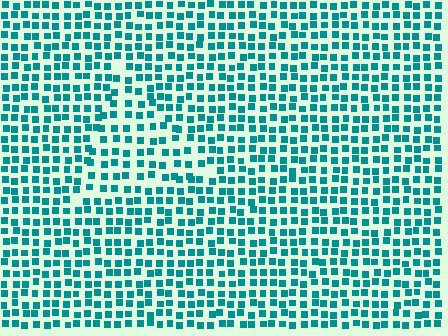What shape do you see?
I see a triangle.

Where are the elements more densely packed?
The elements are more densely packed outside the triangle boundary.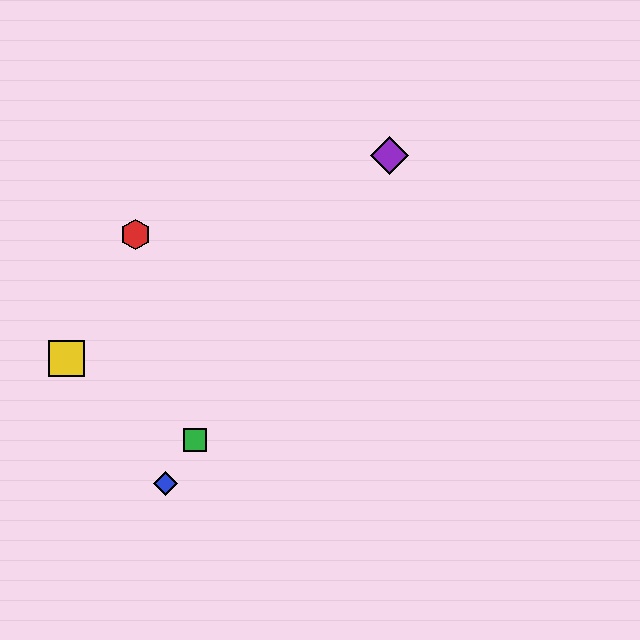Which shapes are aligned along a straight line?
The blue diamond, the green square, the purple diamond are aligned along a straight line.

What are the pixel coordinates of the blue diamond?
The blue diamond is at (166, 484).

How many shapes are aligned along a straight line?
3 shapes (the blue diamond, the green square, the purple diamond) are aligned along a straight line.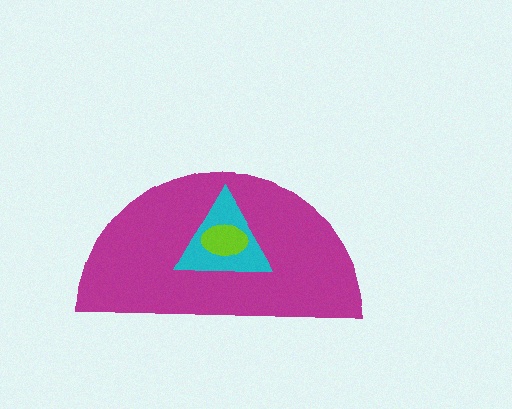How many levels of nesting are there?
3.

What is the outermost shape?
The magenta semicircle.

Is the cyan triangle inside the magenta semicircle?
Yes.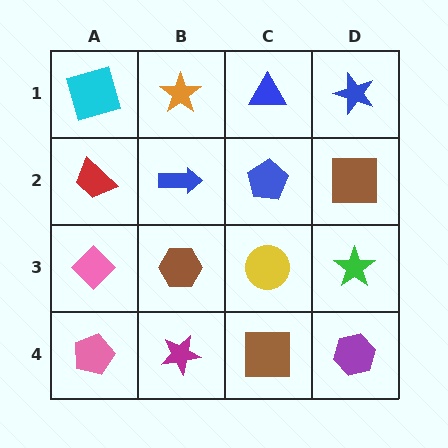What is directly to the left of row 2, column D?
A blue pentagon.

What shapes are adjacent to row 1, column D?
A brown square (row 2, column D), a blue triangle (row 1, column C).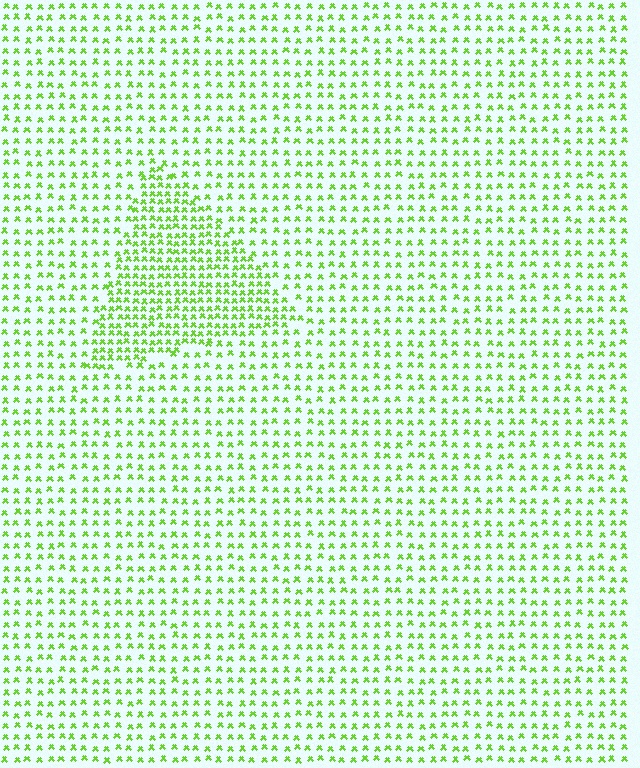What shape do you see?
I see a triangle.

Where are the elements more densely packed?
The elements are more densely packed inside the triangle boundary.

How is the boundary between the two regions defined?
The boundary is defined by a change in element density (approximately 1.9x ratio). All elements are the same color, size, and shape.